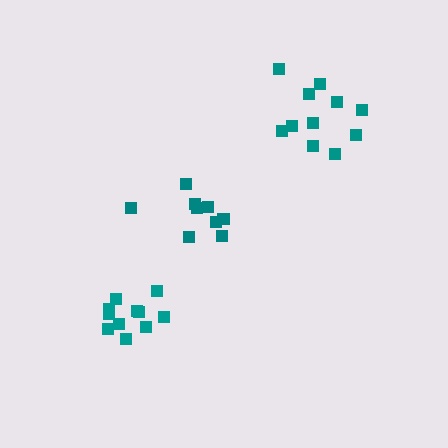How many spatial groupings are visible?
There are 3 spatial groupings.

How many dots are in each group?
Group 1: 11 dots, Group 2: 9 dots, Group 3: 11 dots (31 total).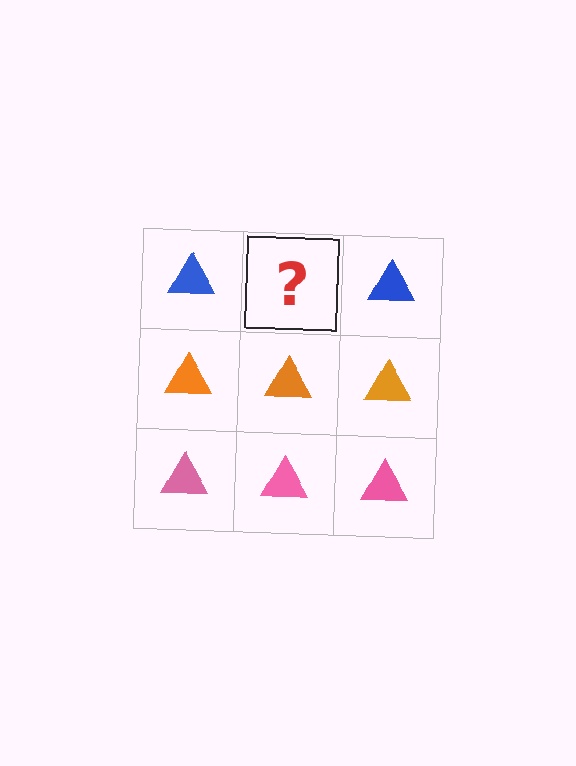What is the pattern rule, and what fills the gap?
The rule is that each row has a consistent color. The gap should be filled with a blue triangle.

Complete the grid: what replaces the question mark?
The question mark should be replaced with a blue triangle.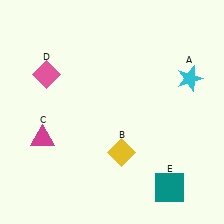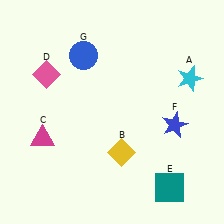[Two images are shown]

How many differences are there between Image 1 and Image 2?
There are 2 differences between the two images.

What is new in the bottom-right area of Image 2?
A blue star (F) was added in the bottom-right area of Image 2.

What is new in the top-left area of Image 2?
A blue circle (G) was added in the top-left area of Image 2.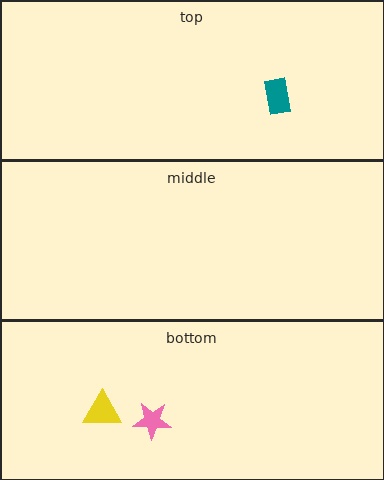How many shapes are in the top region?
1.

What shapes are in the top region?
The teal rectangle.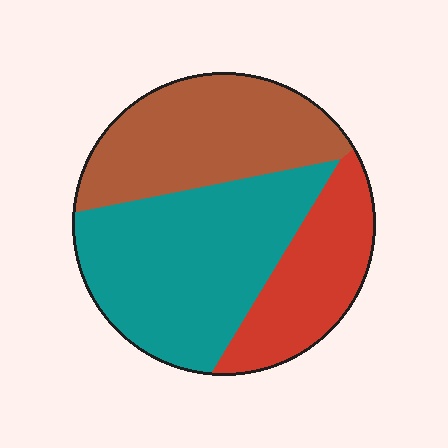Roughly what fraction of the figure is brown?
Brown takes up about one third (1/3) of the figure.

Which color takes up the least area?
Red, at roughly 25%.